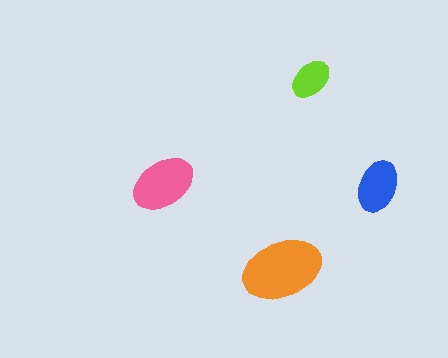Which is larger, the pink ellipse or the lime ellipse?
The pink one.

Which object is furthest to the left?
The pink ellipse is leftmost.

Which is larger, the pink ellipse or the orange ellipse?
The orange one.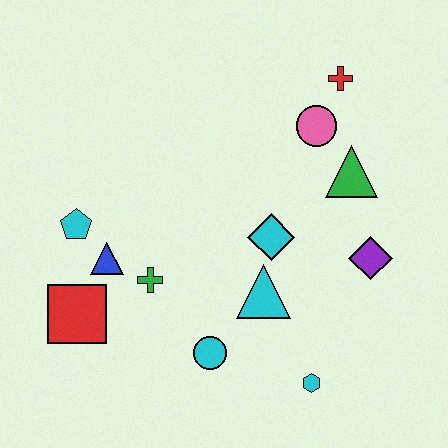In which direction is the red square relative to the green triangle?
The red square is to the left of the green triangle.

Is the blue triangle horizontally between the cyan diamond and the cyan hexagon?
No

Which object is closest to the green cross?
The blue triangle is closest to the green cross.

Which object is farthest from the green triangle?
The red square is farthest from the green triangle.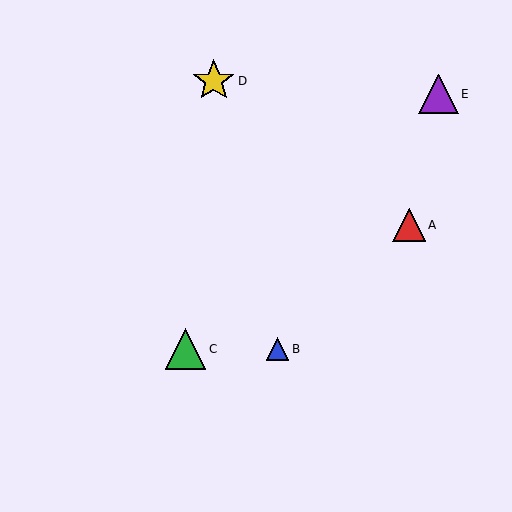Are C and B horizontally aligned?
Yes, both are at y≈349.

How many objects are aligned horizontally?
2 objects (B, C) are aligned horizontally.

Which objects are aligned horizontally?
Objects B, C are aligned horizontally.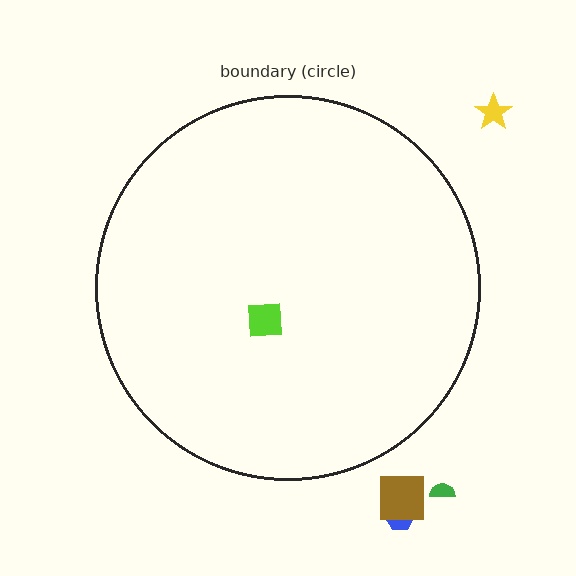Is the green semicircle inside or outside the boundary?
Outside.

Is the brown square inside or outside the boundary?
Outside.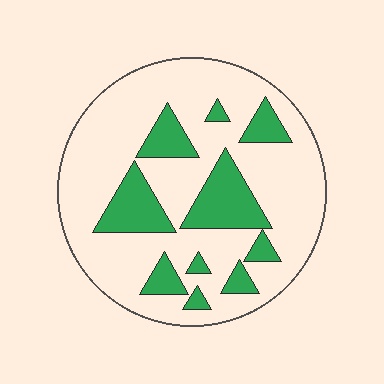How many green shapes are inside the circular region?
10.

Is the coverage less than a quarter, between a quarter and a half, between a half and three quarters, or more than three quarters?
Less than a quarter.